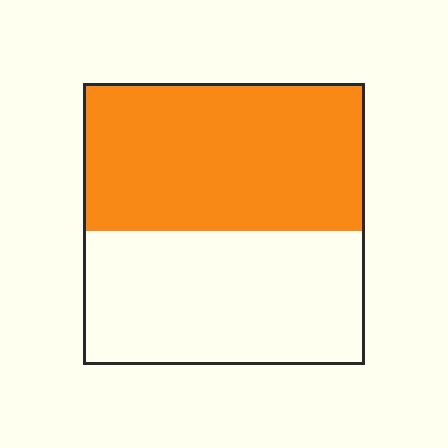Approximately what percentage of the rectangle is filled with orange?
Approximately 50%.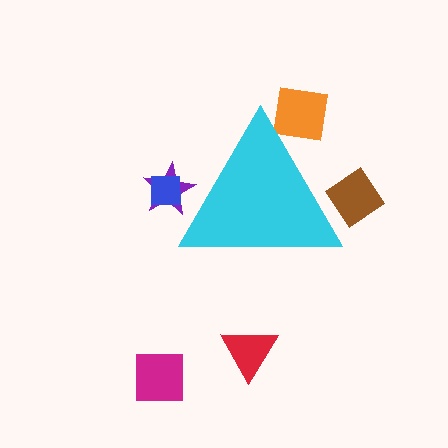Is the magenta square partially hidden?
No, the magenta square is fully visible.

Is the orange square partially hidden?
Yes, the orange square is partially hidden behind the cyan triangle.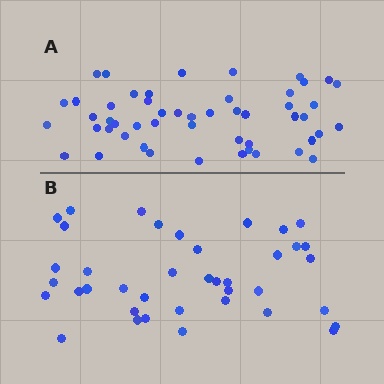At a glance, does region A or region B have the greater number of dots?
Region A (the top region) has more dots.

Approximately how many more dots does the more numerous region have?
Region A has roughly 12 or so more dots than region B.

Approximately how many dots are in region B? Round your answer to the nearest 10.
About 40 dots. (The exact count is 39, which rounds to 40.)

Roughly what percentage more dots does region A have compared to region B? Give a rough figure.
About 30% more.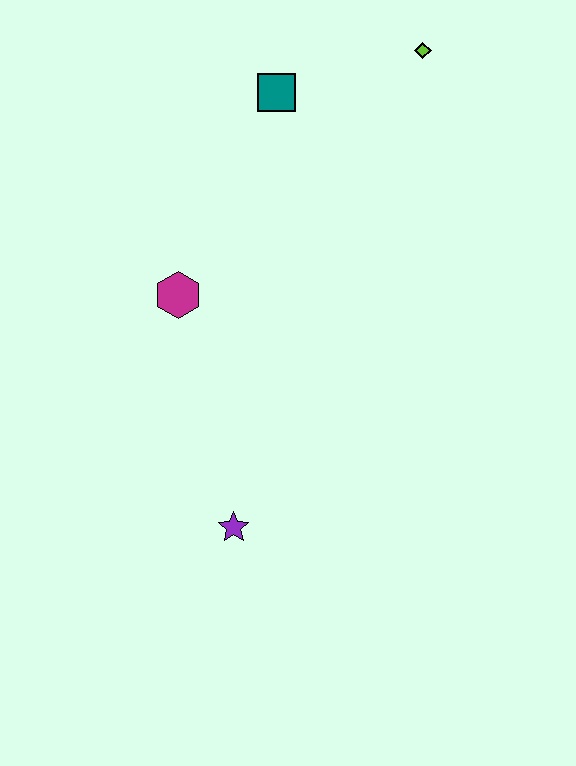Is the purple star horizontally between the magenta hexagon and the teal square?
Yes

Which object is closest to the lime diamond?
The teal square is closest to the lime diamond.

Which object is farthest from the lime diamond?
The purple star is farthest from the lime diamond.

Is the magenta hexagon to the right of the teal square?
No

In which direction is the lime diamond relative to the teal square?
The lime diamond is to the right of the teal square.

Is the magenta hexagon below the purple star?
No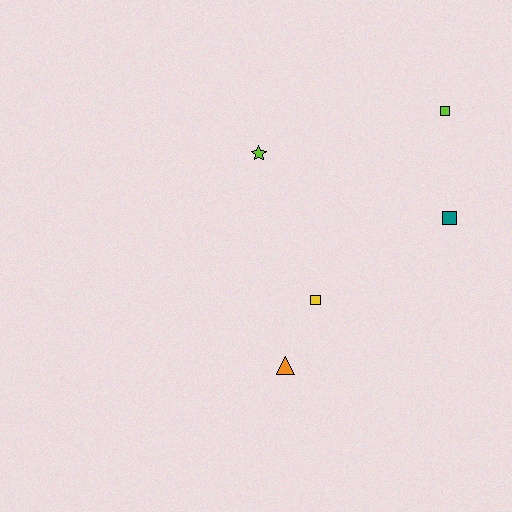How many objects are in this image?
There are 5 objects.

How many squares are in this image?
There are 3 squares.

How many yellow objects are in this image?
There is 1 yellow object.